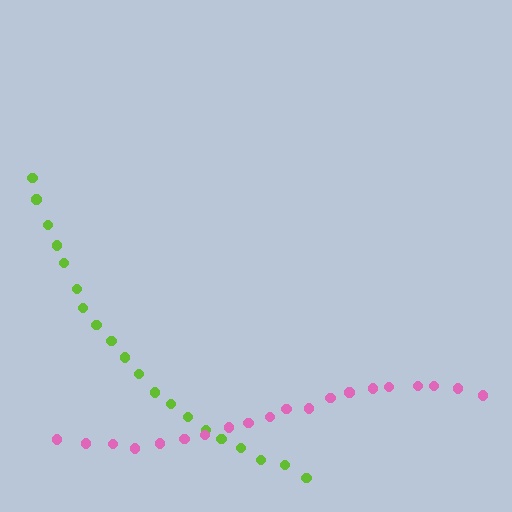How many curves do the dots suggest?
There are 2 distinct paths.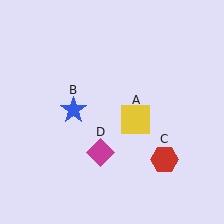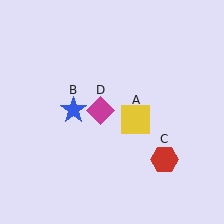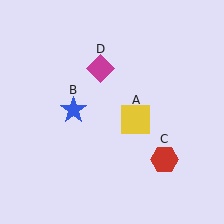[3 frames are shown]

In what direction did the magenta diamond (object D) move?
The magenta diamond (object D) moved up.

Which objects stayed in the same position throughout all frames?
Yellow square (object A) and blue star (object B) and red hexagon (object C) remained stationary.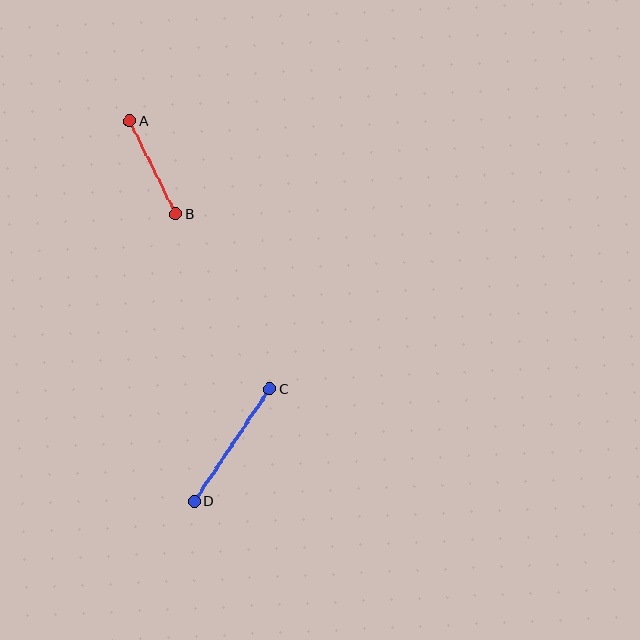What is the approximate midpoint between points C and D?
The midpoint is at approximately (232, 445) pixels.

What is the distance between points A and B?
The distance is approximately 104 pixels.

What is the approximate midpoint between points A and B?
The midpoint is at approximately (153, 168) pixels.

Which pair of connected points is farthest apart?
Points C and D are farthest apart.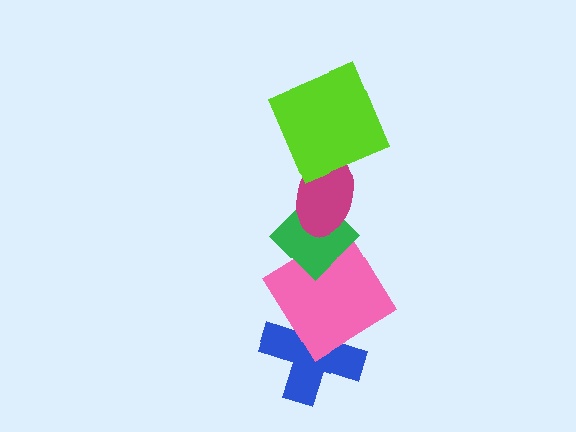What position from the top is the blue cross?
The blue cross is 5th from the top.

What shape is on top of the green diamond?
The magenta ellipse is on top of the green diamond.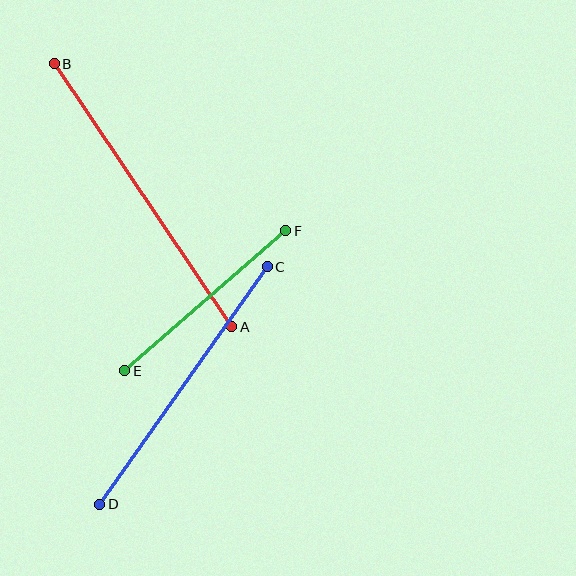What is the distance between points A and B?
The distance is approximately 317 pixels.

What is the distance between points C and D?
The distance is approximately 291 pixels.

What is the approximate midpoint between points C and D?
The midpoint is at approximately (183, 386) pixels.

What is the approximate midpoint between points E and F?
The midpoint is at approximately (205, 301) pixels.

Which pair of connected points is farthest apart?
Points A and B are farthest apart.